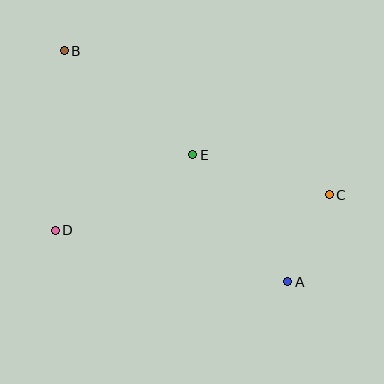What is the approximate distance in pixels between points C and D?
The distance between C and D is approximately 277 pixels.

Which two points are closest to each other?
Points A and C are closest to each other.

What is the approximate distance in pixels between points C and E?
The distance between C and E is approximately 142 pixels.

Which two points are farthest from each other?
Points A and B are farthest from each other.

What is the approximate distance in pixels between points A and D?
The distance between A and D is approximately 238 pixels.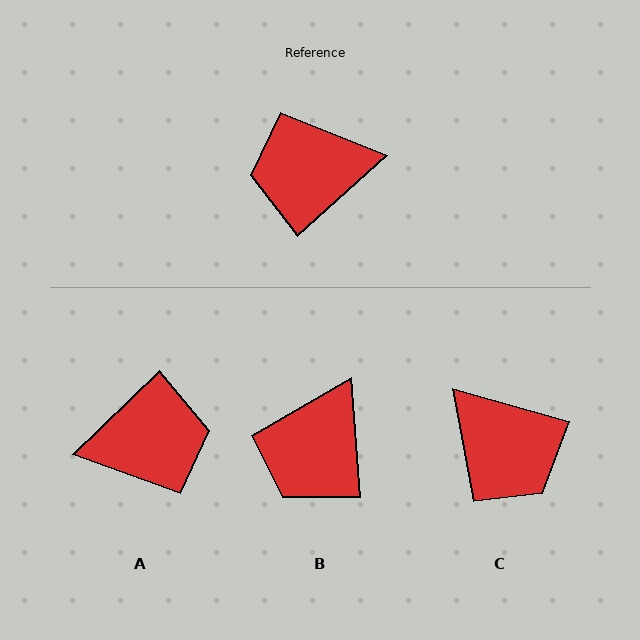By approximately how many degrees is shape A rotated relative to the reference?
Approximately 178 degrees clockwise.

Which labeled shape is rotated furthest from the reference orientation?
A, about 178 degrees away.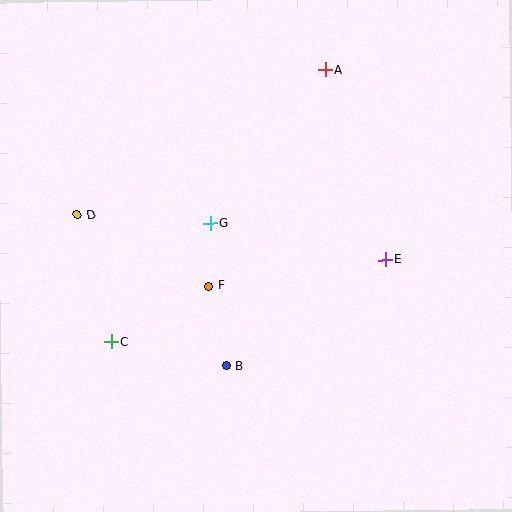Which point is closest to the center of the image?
Point F at (209, 286) is closest to the center.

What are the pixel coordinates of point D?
Point D is at (77, 215).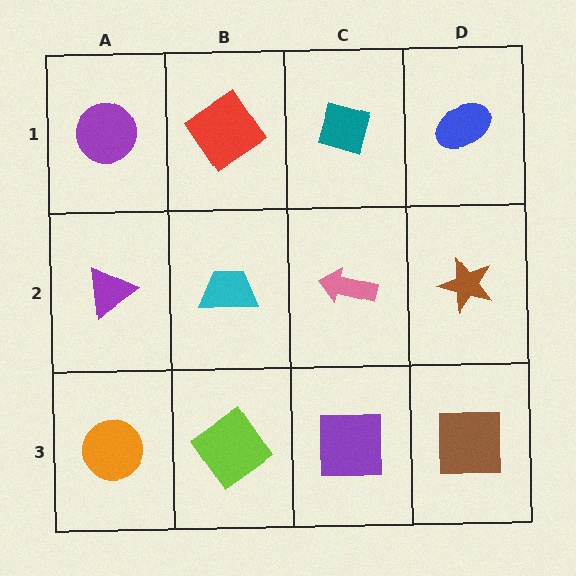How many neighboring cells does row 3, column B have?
3.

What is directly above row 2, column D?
A blue ellipse.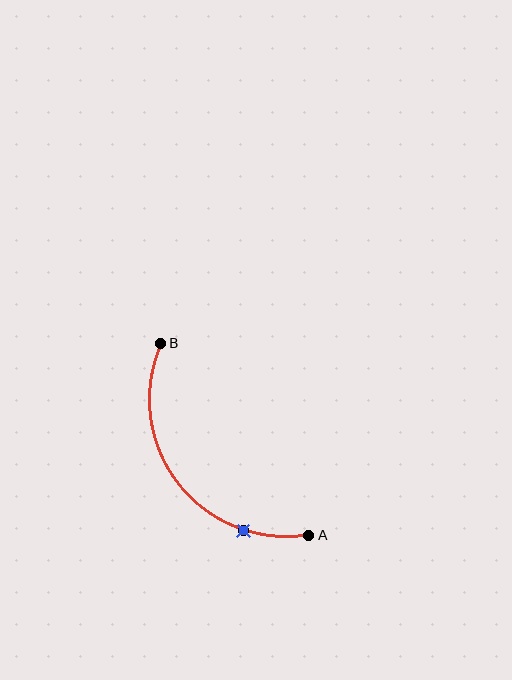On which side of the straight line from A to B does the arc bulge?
The arc bulges below and to the left of the straight line connecting A and B.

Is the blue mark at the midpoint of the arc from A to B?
No. The blue mark lies on the arc but is closer to endpoint A. The arc midpoint would be at the point on the curve equidistant along the arc from both A and B.